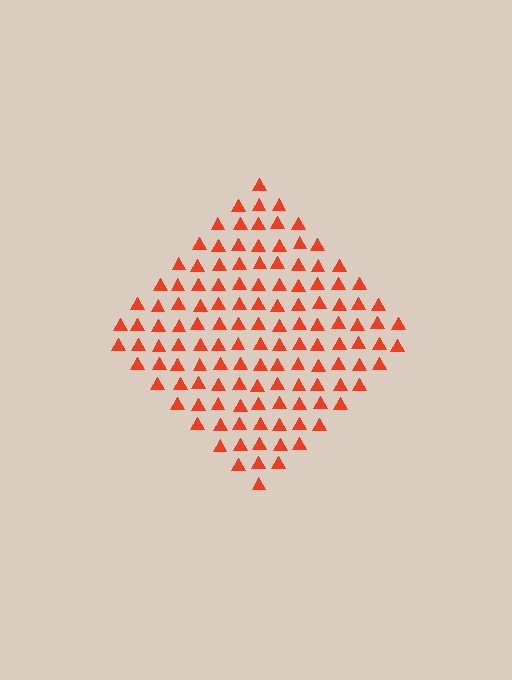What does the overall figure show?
The overall figure shows a diamond.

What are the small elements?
The small elements are triangles.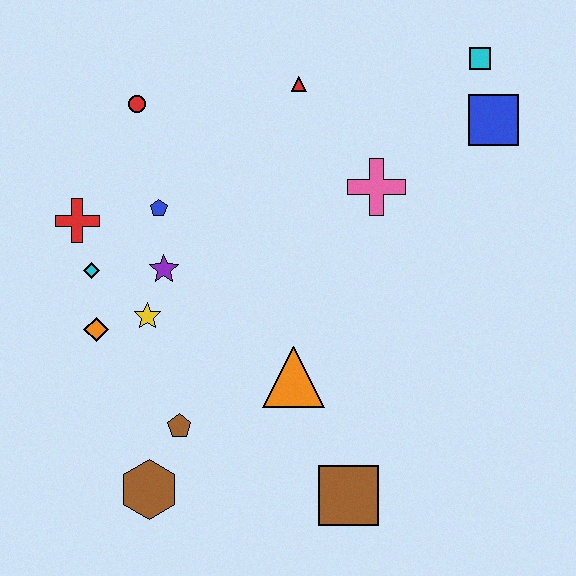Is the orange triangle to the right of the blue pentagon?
Yes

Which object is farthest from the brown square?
The cyan square is farthest from the brown square.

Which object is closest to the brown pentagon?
The brown hexagon is closest to the brown pentagon.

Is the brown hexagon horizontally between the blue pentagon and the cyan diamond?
Yes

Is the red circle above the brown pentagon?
Yes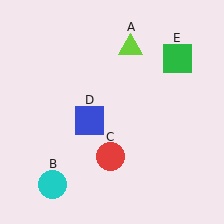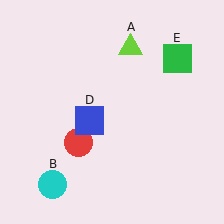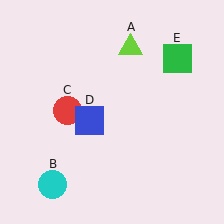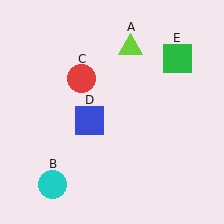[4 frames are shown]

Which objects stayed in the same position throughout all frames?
Lime triangle (object A) and cyan circle (object B) and blue square (object D) and green square (object E) remained stationary.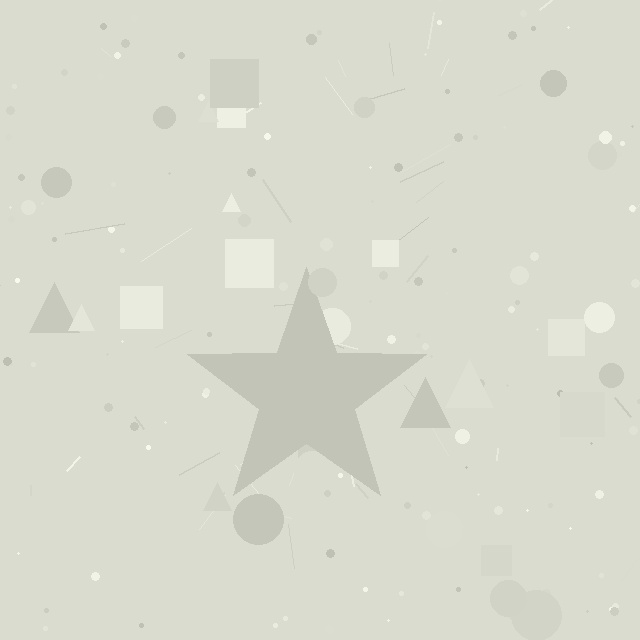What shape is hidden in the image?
A star is hidden in the image.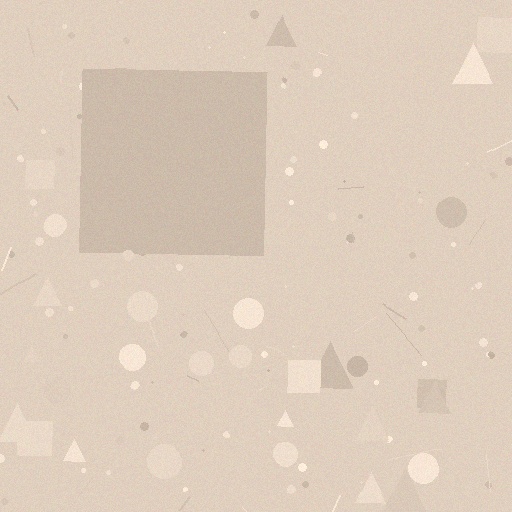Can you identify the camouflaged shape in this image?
The camouflaged shape is a square.